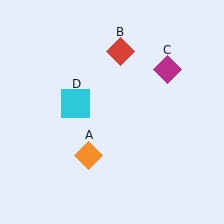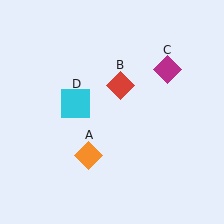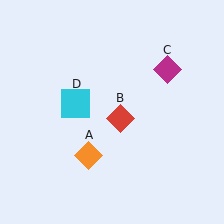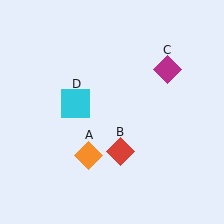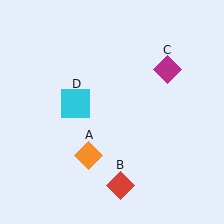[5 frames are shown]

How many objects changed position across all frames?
1 object changed position: red diamond (object B).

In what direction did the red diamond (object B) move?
The red diamond (object B) moved down.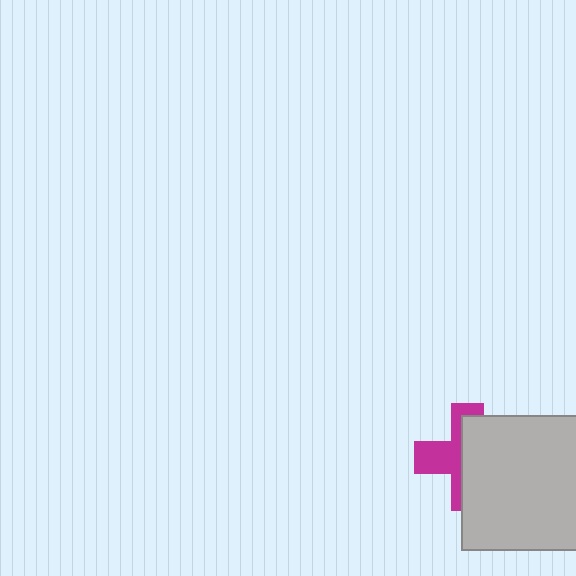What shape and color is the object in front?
The object in front is a light gray rectangle.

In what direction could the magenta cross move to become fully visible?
The magenta cross could move left. That would shift it out from behind the light gray rectangle entirely.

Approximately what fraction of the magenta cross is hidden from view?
Roughly 57% of the magenta cross is hidden behind the light gray rectangle.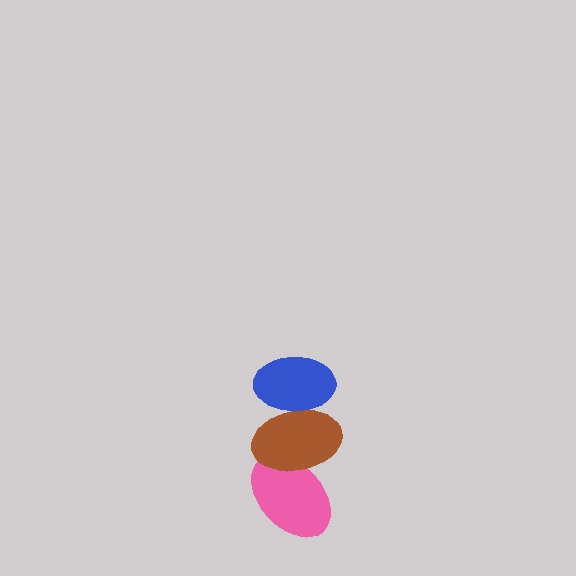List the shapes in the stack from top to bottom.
From top to bottom: the blue ellipse, the brown ellipse, the pink ellipse.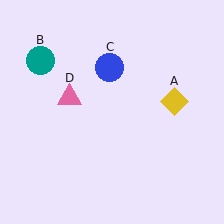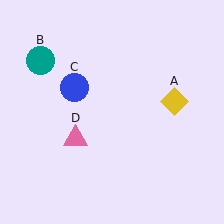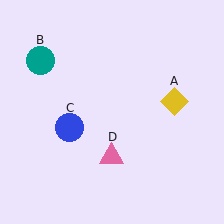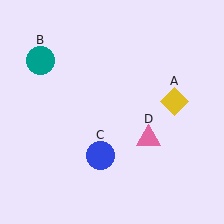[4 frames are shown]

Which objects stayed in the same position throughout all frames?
Yellow diamond (object A) and teal circle (object B) remained stationary.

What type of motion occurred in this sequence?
The blue circle (object C), pink triangle (object D) rotated counterclockwise around the center of the scene.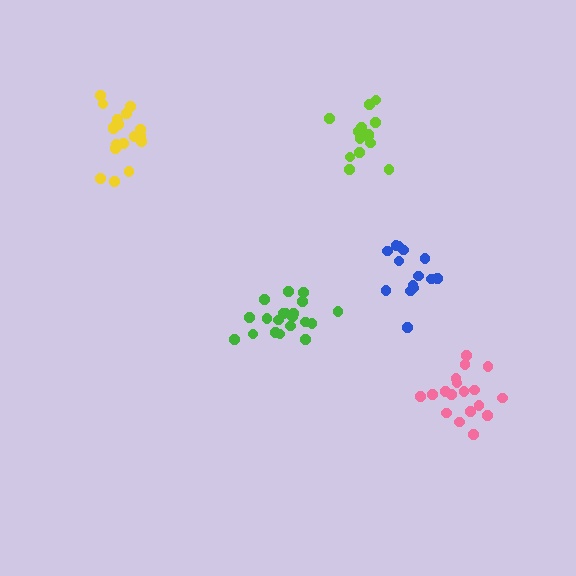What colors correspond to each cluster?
The clusters are colored: blue, pink, lime, green, yellow.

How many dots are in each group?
Group 1: 14 dots, Group 2: 18 dots, Group 3: 15 dots, Group 4: 20 dots, Group 5: 18 dots (85 total).